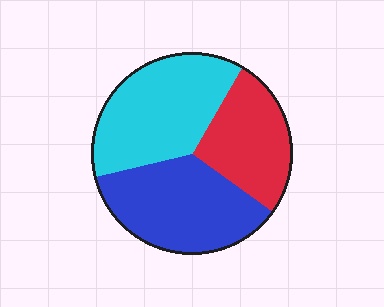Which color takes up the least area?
Red, at roughly 25%.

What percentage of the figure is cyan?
Cyan covers around 35% of the figure.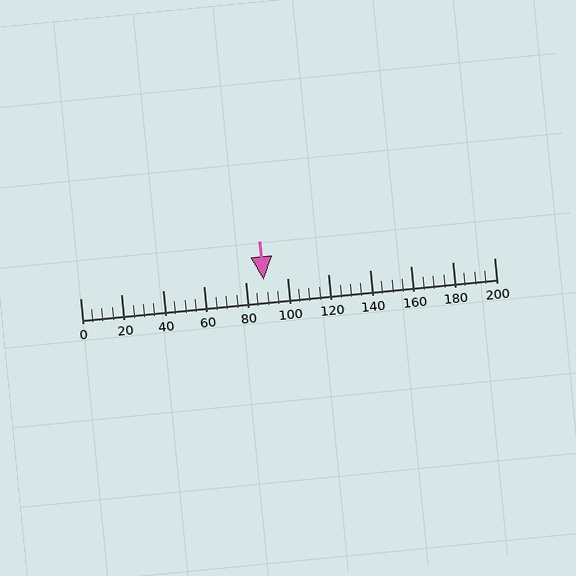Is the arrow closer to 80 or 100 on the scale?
The arrow is closer to 80.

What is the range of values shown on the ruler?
The ruler shows values from 0 to 200.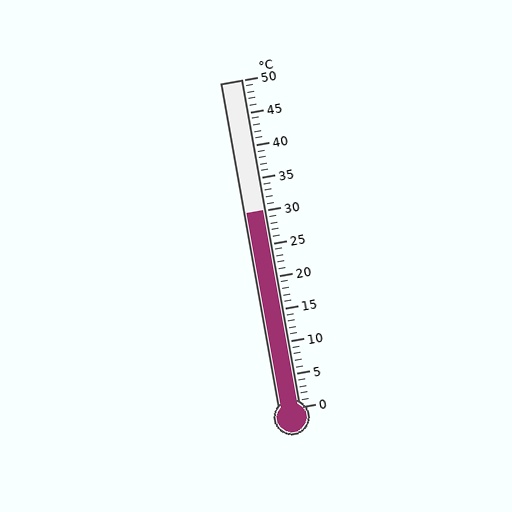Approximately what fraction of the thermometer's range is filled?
The thermometer is filled to approximately 60% of its range.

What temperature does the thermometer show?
The thermometer shows approximately 30°C.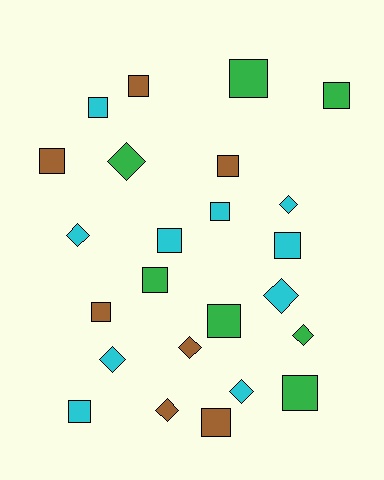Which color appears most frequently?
Cyan, with 10 objects.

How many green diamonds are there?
There are 2 green diamonds.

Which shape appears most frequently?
Square, with 15 objects.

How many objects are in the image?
There are 24 objects.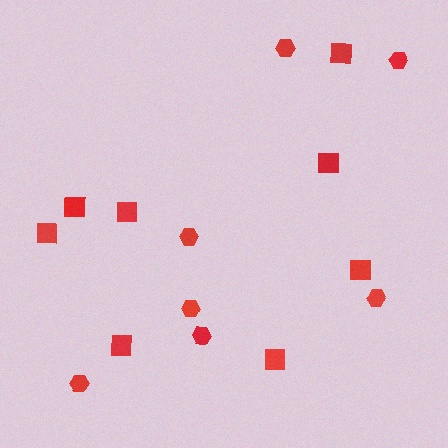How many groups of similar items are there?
There are 2 groups: one group of hexagons (7) and one group of squares (8).